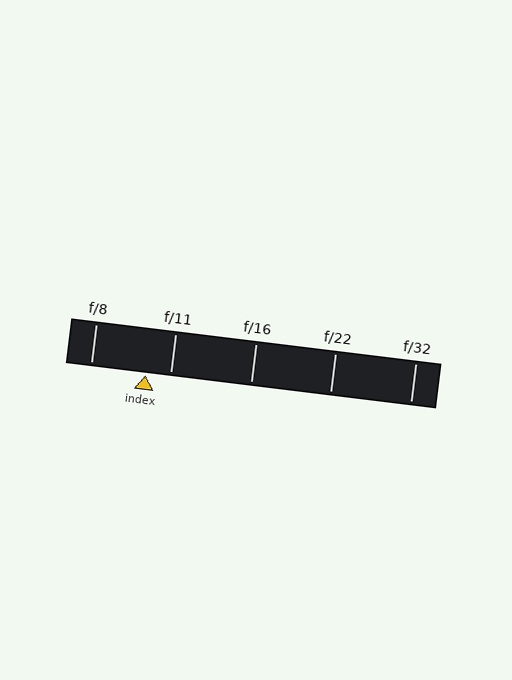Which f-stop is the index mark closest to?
The index mark is closest to f/11.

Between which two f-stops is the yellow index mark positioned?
The index mark is between f/8 and f/11.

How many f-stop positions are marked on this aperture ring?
There are 5 f-stop positions marked.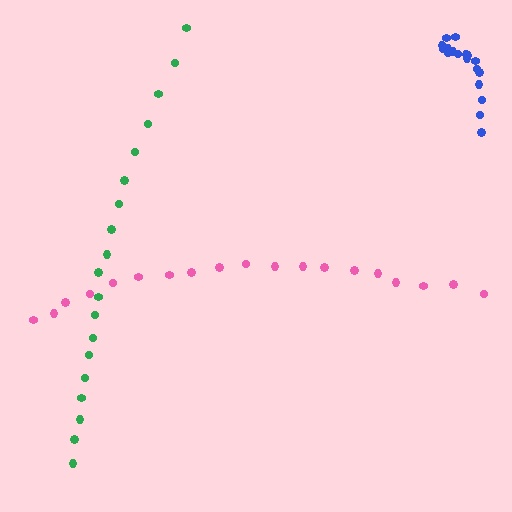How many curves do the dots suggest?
There are 3 distinct paths.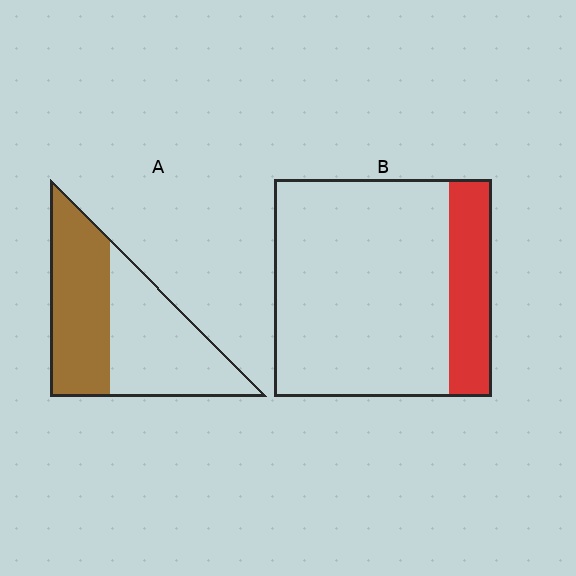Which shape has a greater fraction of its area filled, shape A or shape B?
Shape A.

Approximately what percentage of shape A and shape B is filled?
A is approximately 50% and B is approximately 20%.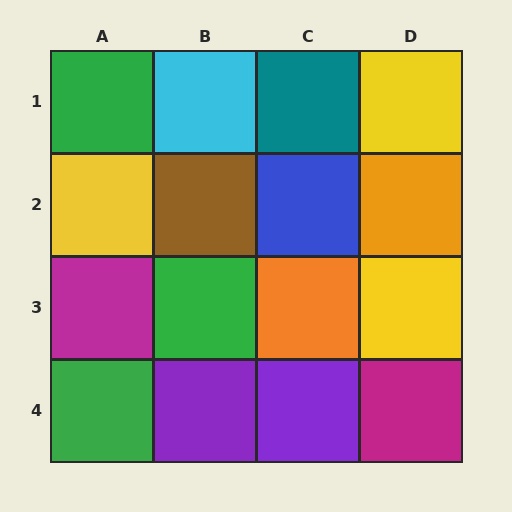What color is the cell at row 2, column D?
Orange.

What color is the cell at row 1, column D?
Yellow.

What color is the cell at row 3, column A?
Magenta.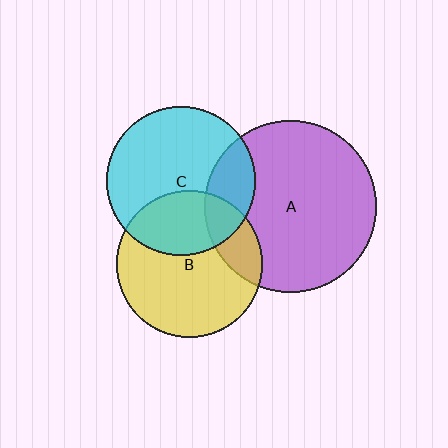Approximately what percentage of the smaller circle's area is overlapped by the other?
Approximately 35%.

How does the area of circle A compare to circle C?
Approximately 1.3 times.